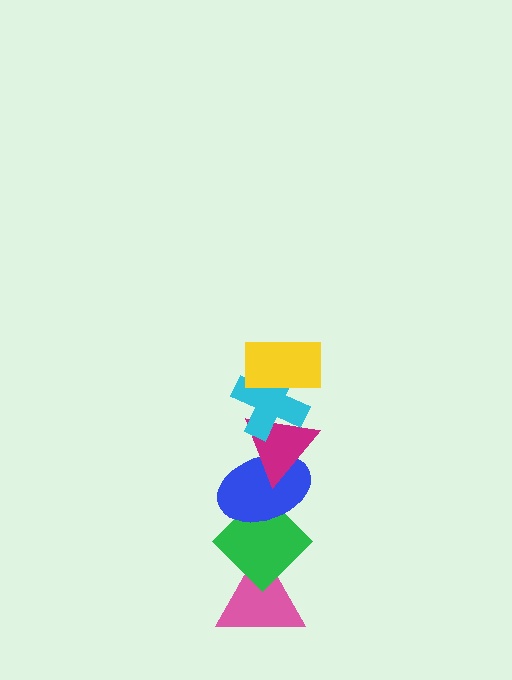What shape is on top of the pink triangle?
The green diamond is on top of the pink triangle.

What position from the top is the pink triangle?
The pink triangle is 6th from the top.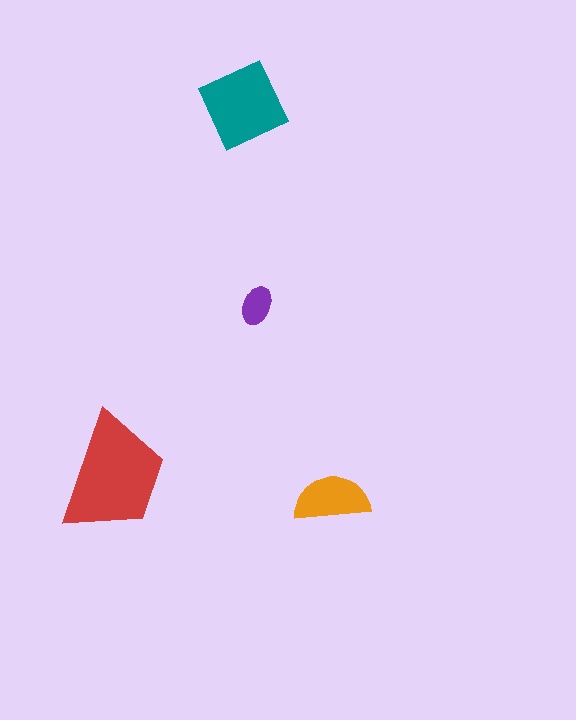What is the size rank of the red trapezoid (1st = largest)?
1st.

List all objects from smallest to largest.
The purple ellipse, the orange semicircle, the teal square, the red trapezoid.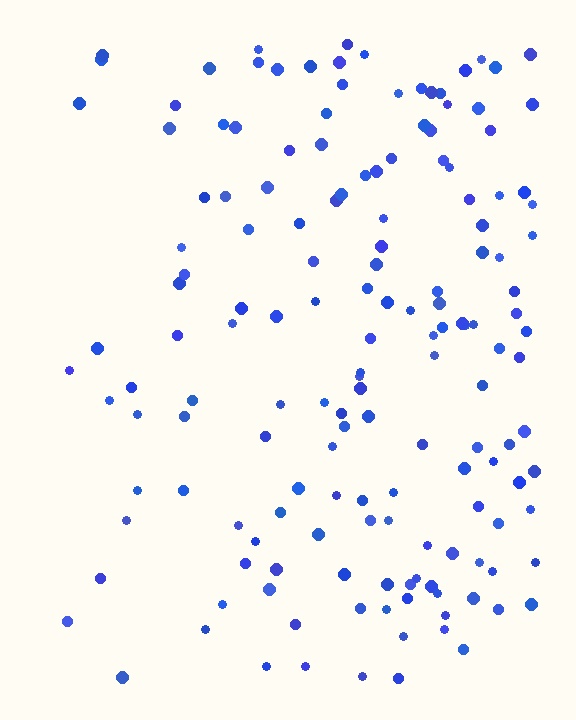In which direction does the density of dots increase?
From left to right, with the right side densest.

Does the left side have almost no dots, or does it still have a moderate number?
Still a moderate number, just noticeably fewer than the right.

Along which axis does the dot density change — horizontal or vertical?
Horizontal.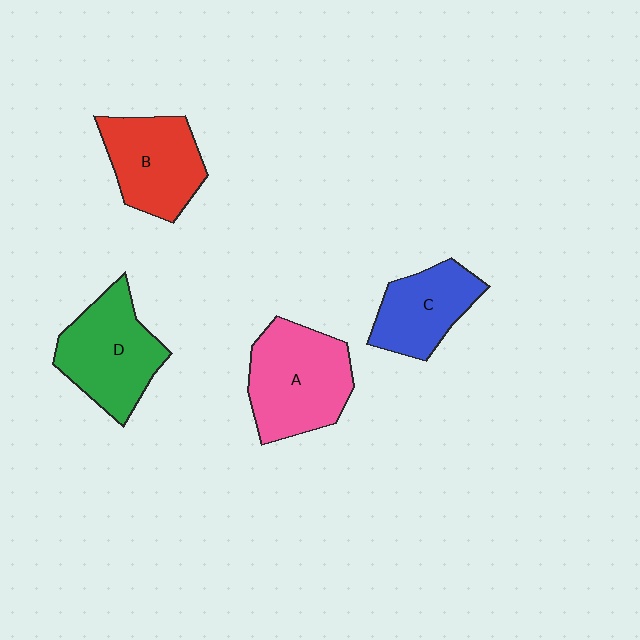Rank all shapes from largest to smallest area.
From largest to smallest: A (pink), D (green), B (red), C (blue).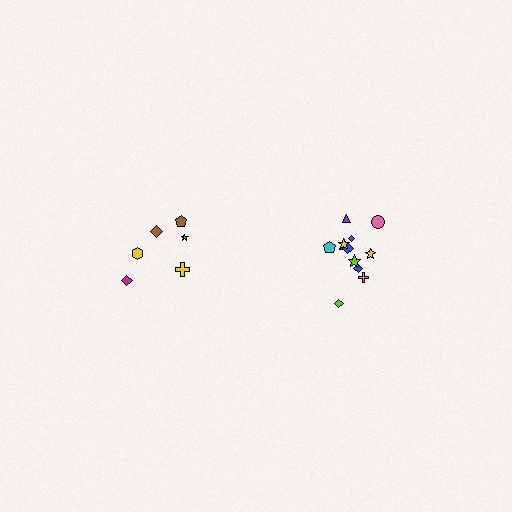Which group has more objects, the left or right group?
The right group.